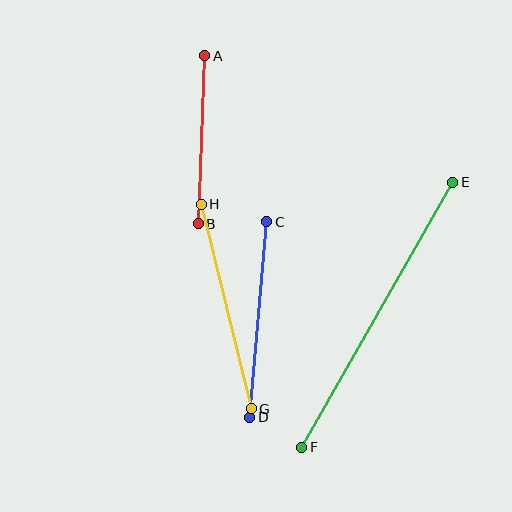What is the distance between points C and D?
The distance is approximately 196 pixels.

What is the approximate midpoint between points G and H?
The midpoint is at approximately (226, 306) pixels.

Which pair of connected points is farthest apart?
Points E and F are farthest apart.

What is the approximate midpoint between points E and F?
The midpoint is at approximately (377, 315) pixels.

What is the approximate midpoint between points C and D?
The midpoint is at approximately (258, 319) pixels.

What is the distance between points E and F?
The distance is approximately 305 pixels.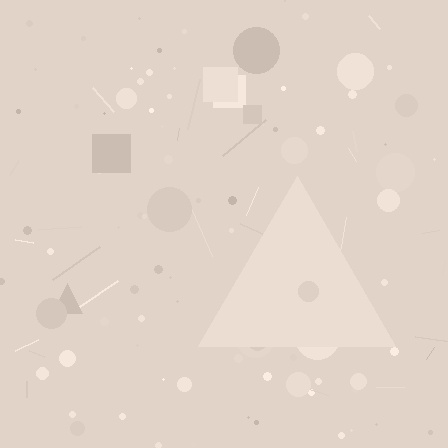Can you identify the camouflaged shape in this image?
The camouflaged shape is a triangle.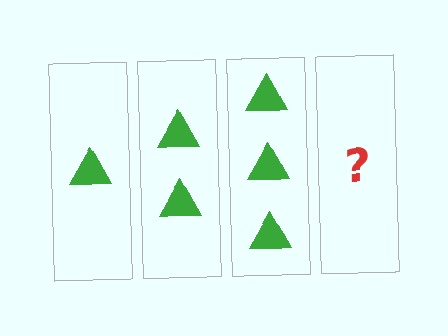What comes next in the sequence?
The next element should be 4 triangles.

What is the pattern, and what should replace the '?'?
The pattern is that each step adds one more triangle. The '?' should be 4 triangles.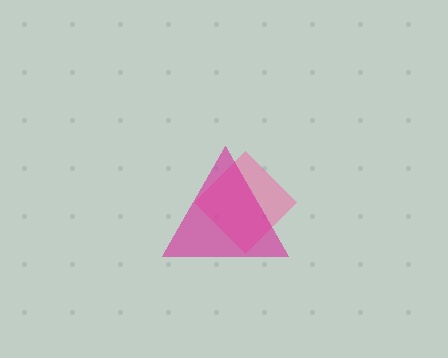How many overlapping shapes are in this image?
There are 2 overlapping shapes in the image.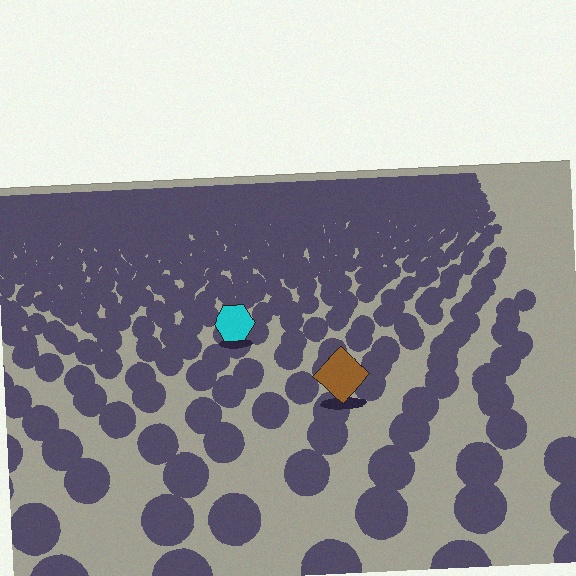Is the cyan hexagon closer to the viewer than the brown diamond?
No. The brown diamond is closer — you can tell from the texture gradient: the ground texture is coarser near it.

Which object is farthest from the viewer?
The cyan hexagon is farthest from the viewer. It appears smaller and the ground texture around it is denser.